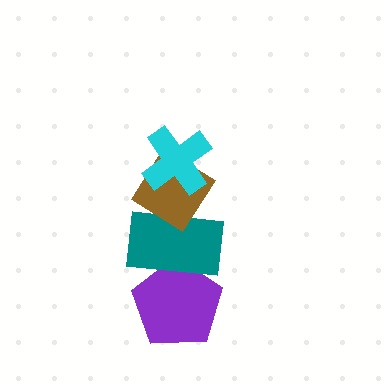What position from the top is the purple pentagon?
The purple pentagon is 4th from the top.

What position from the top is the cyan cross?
The cyan cross is 1st from the top.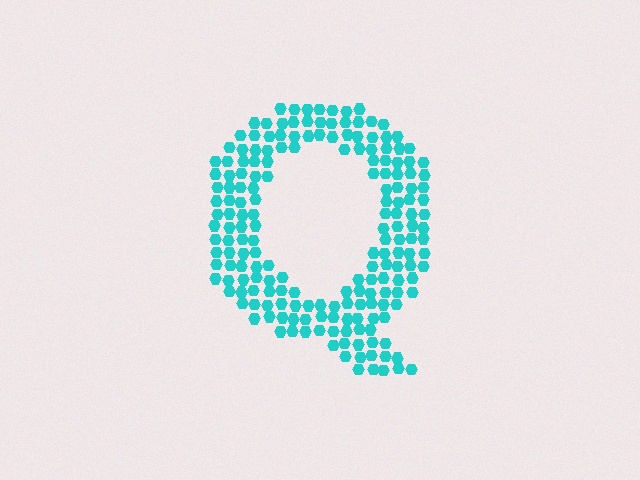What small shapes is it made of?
It is made of small hexagons.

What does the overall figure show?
The overall figure shows the letter Q.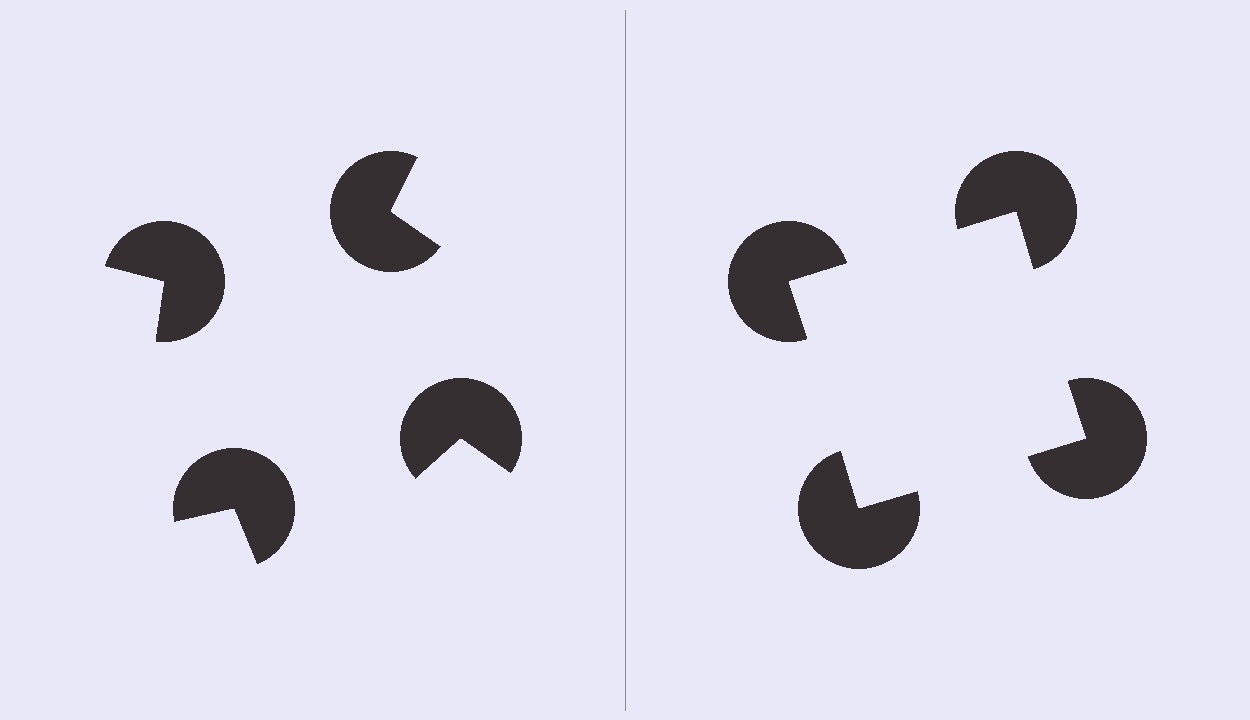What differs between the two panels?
The pac-man discs are positioned identically on both sides; only the wedge orientations differ. On the right they align to a square; on the left they are misaligned.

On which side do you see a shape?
An illusory square appears on the right side. On the left side the wedge cuts are rotated, so no coherent shape forms.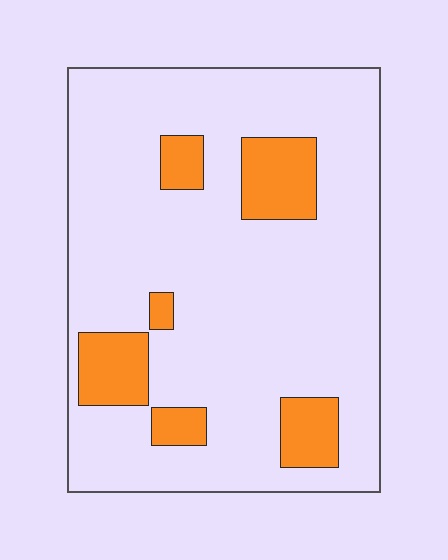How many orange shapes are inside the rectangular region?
6.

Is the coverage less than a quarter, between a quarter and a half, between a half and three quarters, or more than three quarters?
Less than a quarter.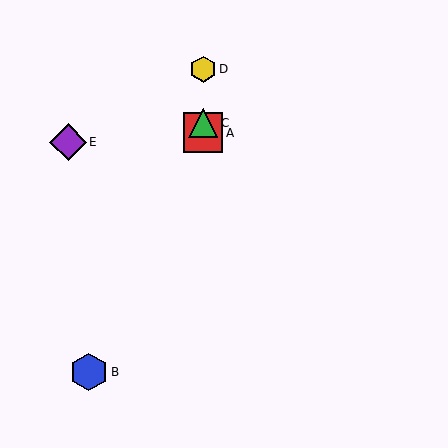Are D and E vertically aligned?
No, D is at x≈203 and E is at x≈68.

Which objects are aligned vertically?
Objects A, C, D are aligned vertically.